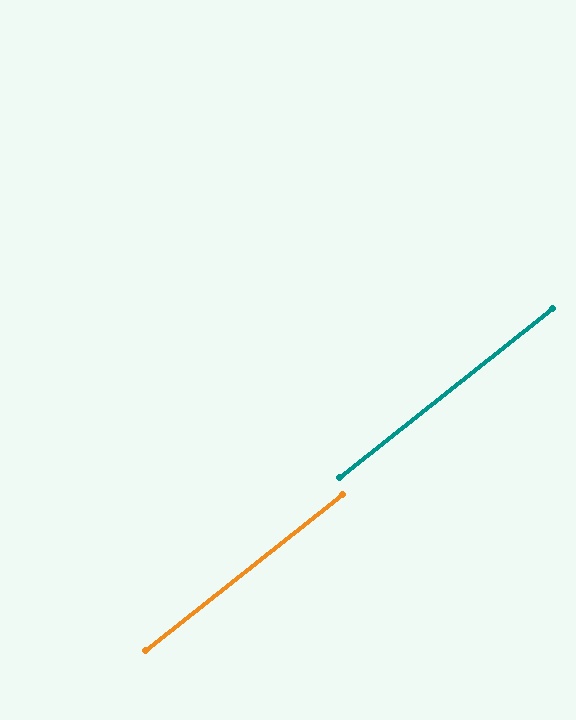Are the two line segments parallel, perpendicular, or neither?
Parallel — their directions differ by only 0.1°.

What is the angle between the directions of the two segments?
Approximately 0 degrees.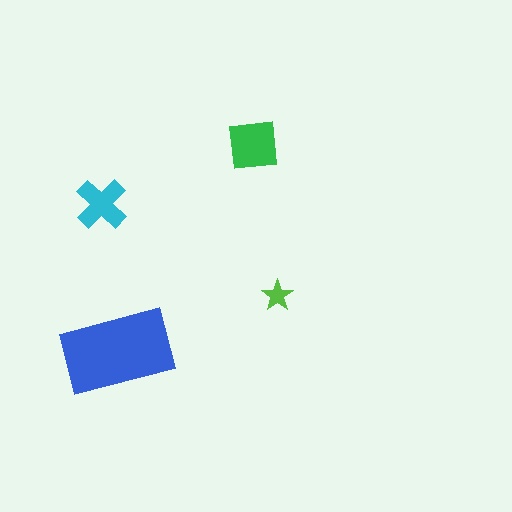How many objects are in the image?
There are 4 objects in the image.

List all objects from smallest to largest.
The lime star, the cyan cross, the green square, the blue rectangle.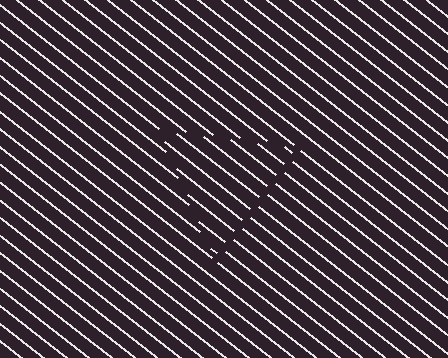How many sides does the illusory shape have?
3 sides — the line-ends trace a triangle.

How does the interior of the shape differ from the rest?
The interior of the shape contains the same grating, shifted by half a period — the contour is defined by the phase discontinuity where line-ends from the inner and outer gratings abut.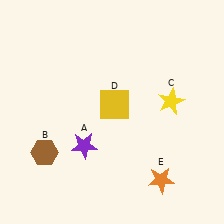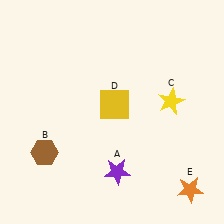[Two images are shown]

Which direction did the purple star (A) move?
The purple star (A) moved right.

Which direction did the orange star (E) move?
The orange star (E) moved right.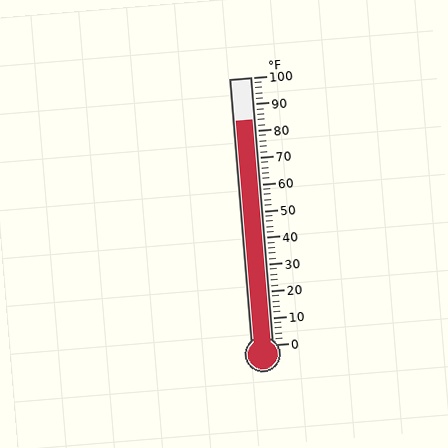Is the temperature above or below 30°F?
The temperature is above 30°F.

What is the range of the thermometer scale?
The thermometer scale ranges from 0°F to 100°F.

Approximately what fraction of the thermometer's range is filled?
The thermometer is filled to approximately 85% of its range.